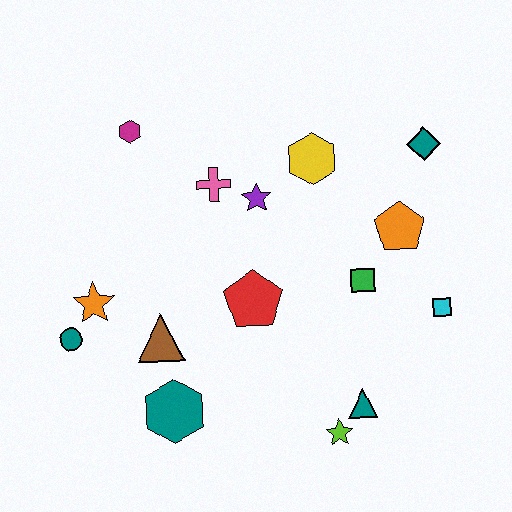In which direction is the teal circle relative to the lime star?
The teal circle is to the left of the lime star.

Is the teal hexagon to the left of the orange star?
No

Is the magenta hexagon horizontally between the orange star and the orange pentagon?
Yes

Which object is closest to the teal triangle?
The lime star is closest to the teal triangle.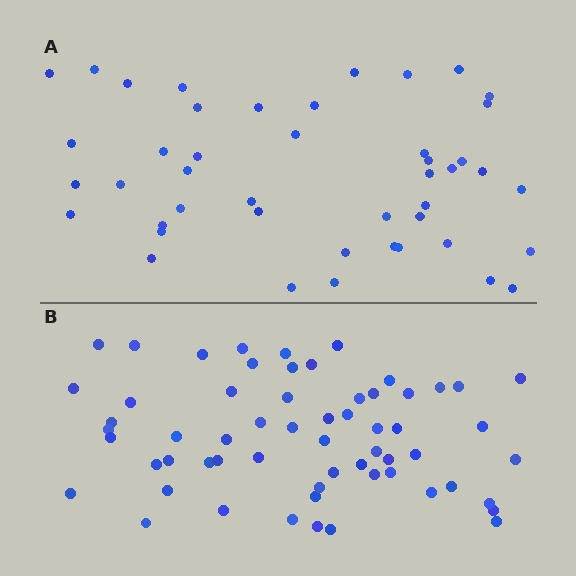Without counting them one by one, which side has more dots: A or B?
Region B (the bottom region) has more dots.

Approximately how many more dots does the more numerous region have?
Region B has approximately 15 more dots than region A.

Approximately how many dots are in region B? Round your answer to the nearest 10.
About 60 dots.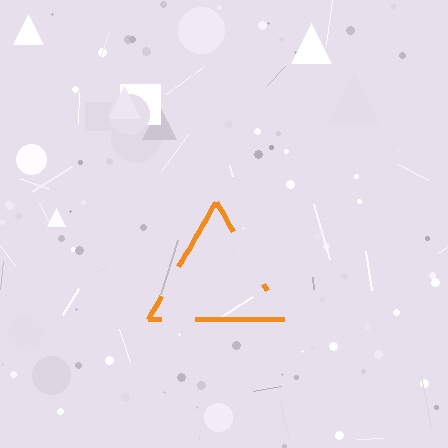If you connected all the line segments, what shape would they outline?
They would outline a triangle.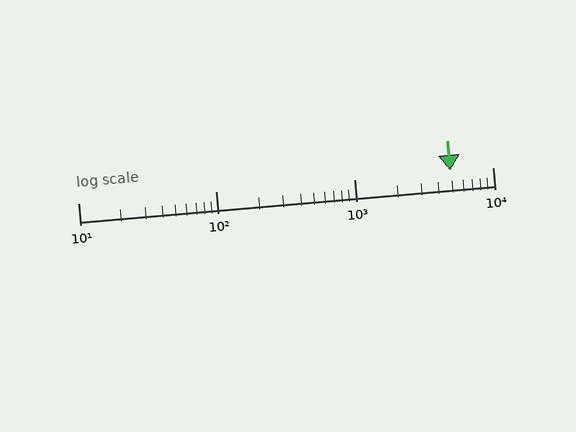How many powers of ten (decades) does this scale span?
The scale spans 3 decades, from 10 to 10000.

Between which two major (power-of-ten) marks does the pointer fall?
The pointer is between 1000 and 10000.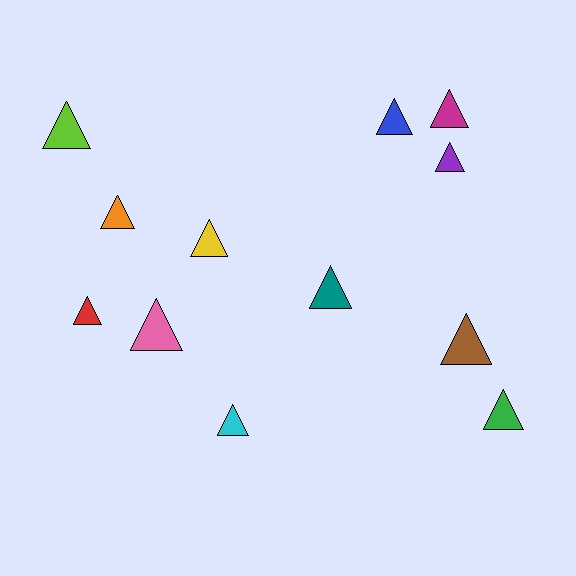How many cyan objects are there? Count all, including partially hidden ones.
There is 1 cyan object.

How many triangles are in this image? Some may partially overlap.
There are 12 triangles.